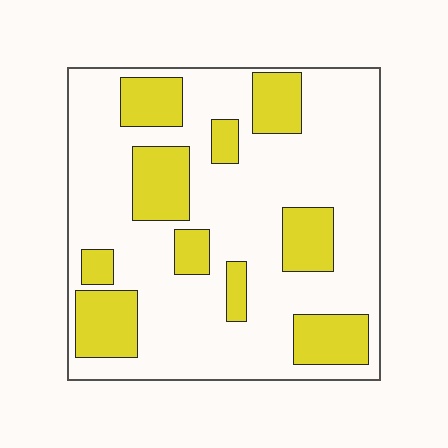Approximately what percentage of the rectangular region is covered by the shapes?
Approximately 30%.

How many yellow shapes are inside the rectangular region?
10.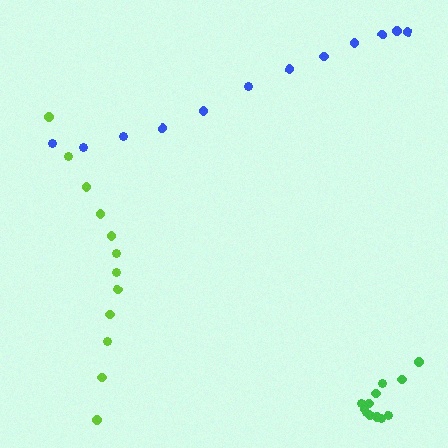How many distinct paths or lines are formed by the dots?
There are 3 distinct paths.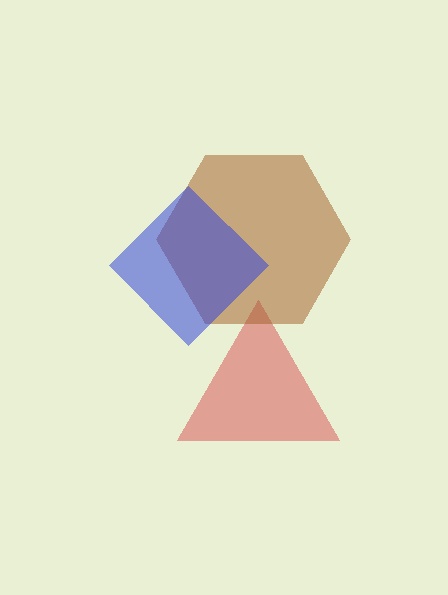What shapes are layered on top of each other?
The layered shapes are: a red triangle, a brown hexagon, a blue diamond.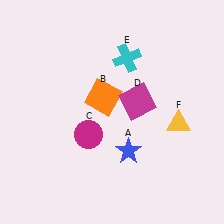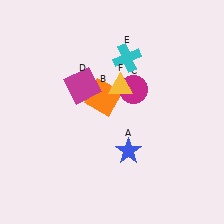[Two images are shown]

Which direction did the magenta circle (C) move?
The magenta circle (C) moved right.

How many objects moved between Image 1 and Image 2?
3 objects moved between the two images.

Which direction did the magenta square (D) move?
The magenta square (D) moved left.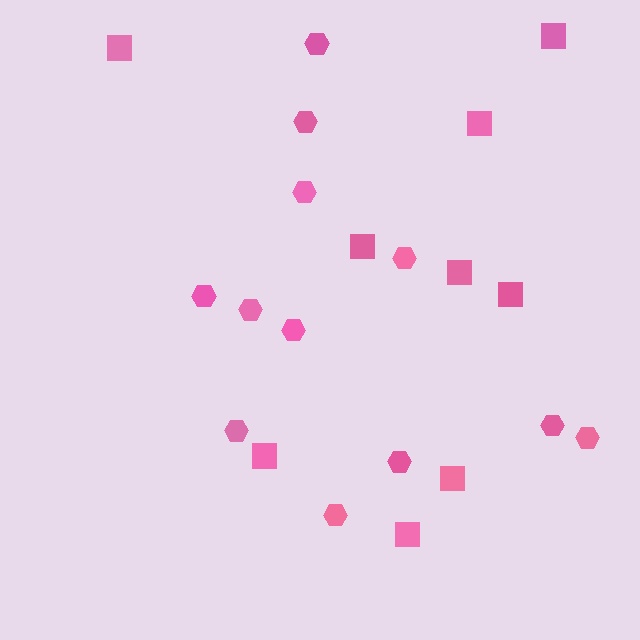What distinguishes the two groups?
There are 2 groups: one group of squares (9) and one group of hexagons (12).